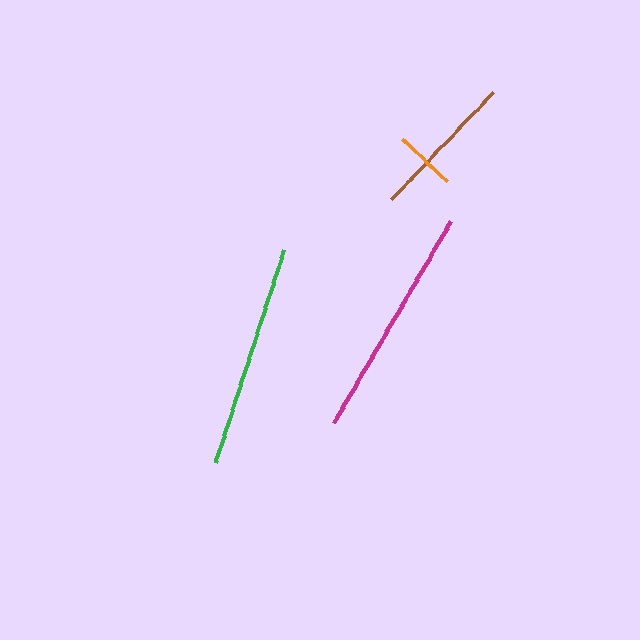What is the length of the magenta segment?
The magenta segment is approximately 233 pixels long.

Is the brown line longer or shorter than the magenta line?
The magenta line is longer than the brown line.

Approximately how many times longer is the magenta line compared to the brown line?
The magenta line is approximately 1.6 times the length of the brown line.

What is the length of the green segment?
The green segment is approximately 223 pixels long.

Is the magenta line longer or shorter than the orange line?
The magenta line is longer than the orange line.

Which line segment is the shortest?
The orange line is the shortest at approximately 62 pixels.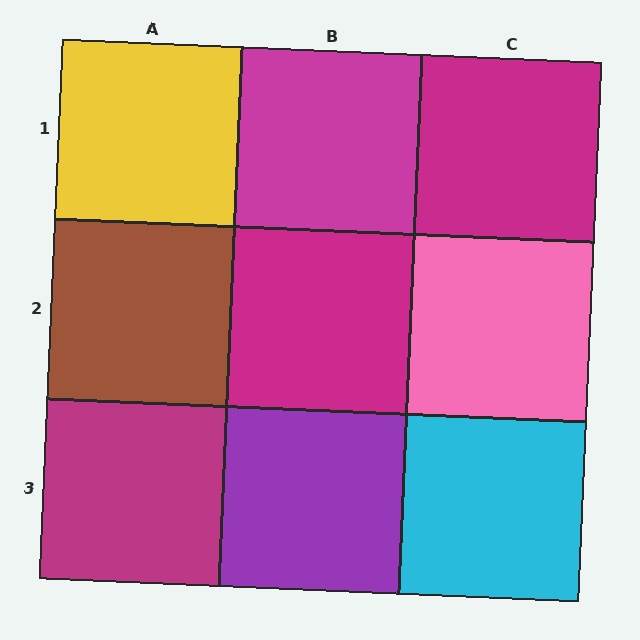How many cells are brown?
1 cell is brown.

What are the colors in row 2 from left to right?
Brown, magenta, pink.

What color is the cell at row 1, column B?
Magenta.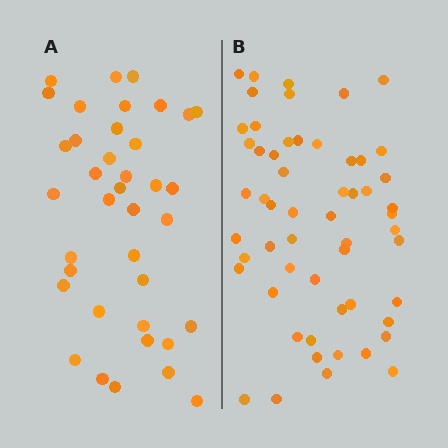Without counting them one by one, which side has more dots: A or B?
Region B (the right region) has more dots.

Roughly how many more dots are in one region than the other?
Region B has approximately 20 more dots than region A.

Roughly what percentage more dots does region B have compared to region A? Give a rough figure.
About 45% more.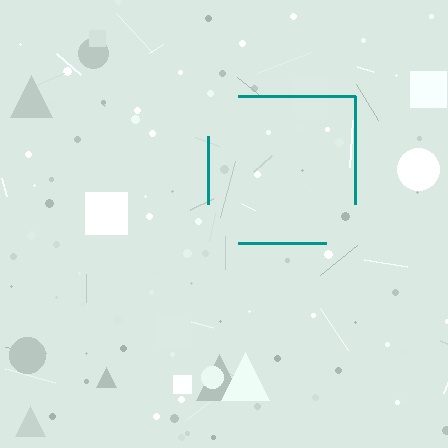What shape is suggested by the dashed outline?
The dashed outline suggests a square.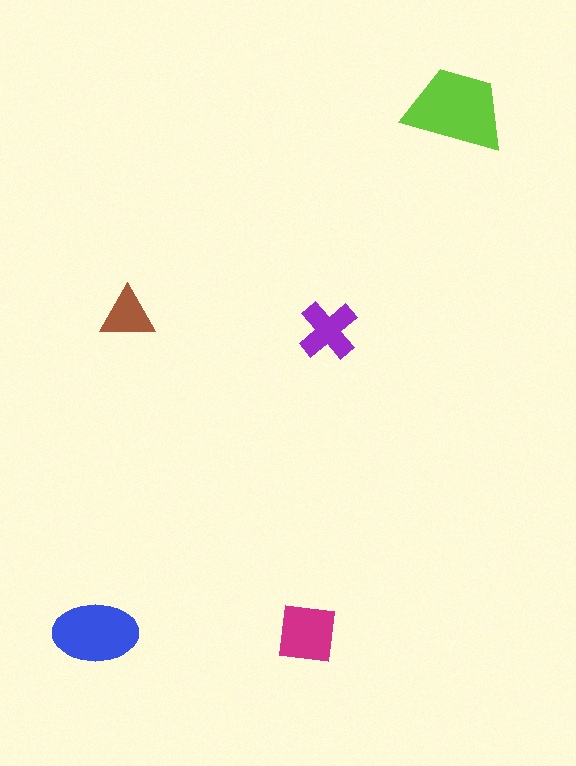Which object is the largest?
The lime trapezoid.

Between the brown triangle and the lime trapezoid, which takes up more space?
The lime trapezoid.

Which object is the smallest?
The brown triangle.